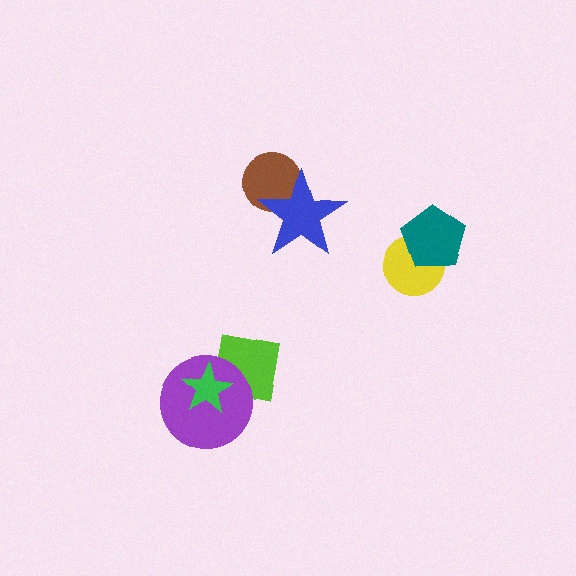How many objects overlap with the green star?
2 objects overlap with the green star.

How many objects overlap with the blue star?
1 object overlaps with the blue star.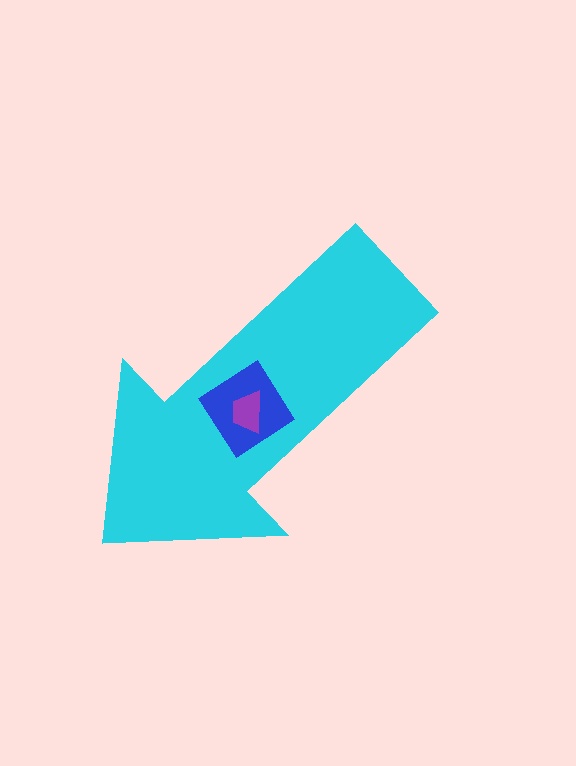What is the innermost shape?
The purple trapezoid.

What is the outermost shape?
The cyan arrow.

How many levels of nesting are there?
3.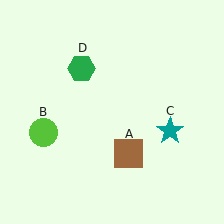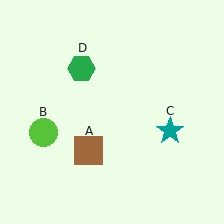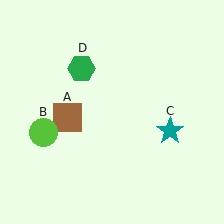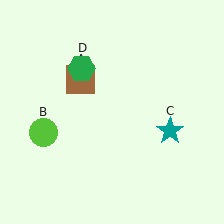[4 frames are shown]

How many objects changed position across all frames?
1 object changed position: brown square (object A).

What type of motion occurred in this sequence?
The brown square (object A) rotated clockwise around the center of the scene.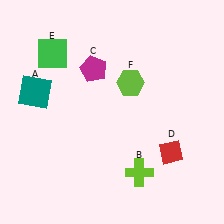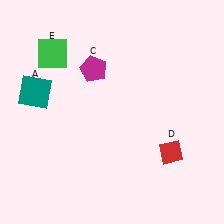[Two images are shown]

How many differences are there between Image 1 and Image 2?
There are 2 differences between the two images.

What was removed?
The lime hexagon (F), the lime cross (B) were removed in Image 2.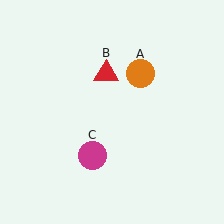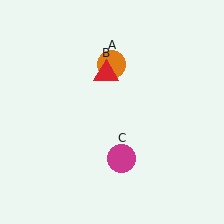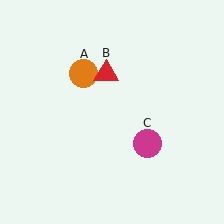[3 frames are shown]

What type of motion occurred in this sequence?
The orange circle (object A), magenta circle (object C) rotated counterclockwise around the center of the scene.